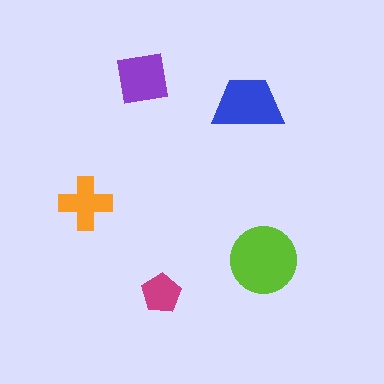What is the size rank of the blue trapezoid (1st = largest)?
2nd.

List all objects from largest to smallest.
The lime circle, the blue trapezoid, the purple square, the orange cross, the magenta pentagon.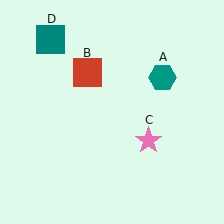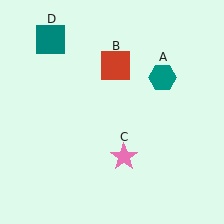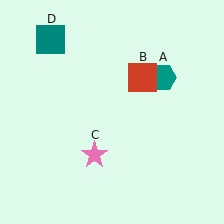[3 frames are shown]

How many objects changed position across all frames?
2 objects changed position: red square (object B), pink star (object C).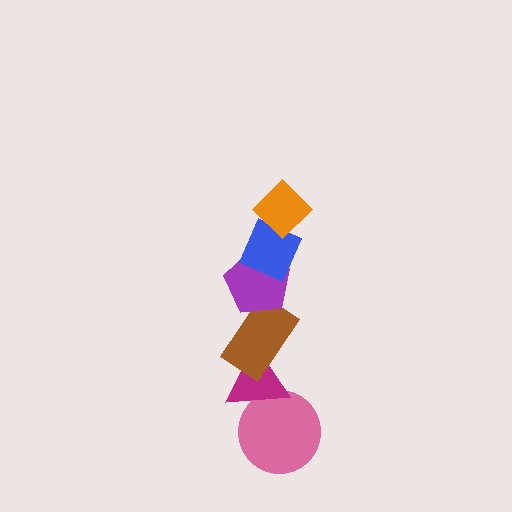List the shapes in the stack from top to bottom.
From top to bottom: the orange diamond, the blue diamond, the purple pentagon, the brown rectangle, the magenta triangle, the pink circle.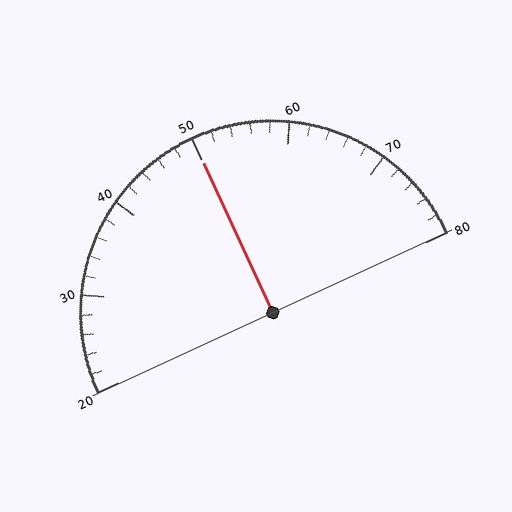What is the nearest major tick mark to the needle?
The nearest major tick mark is 50.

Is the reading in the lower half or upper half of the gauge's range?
The reading is in the upper half of the range (20 to 80).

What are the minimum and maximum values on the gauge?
The gauge ranges from 20 to 80.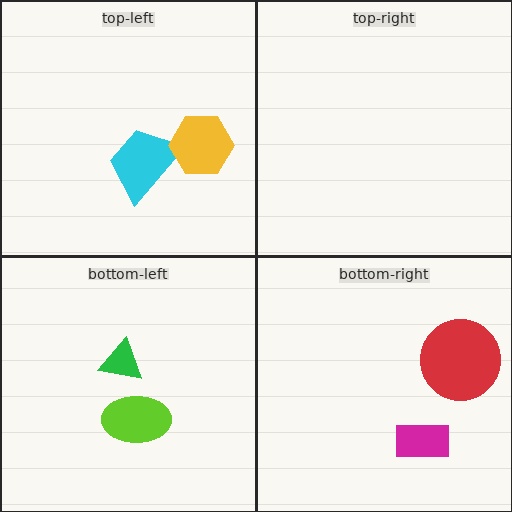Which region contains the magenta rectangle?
The bottom-right region.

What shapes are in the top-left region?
The cyan trapezoid, the yellow hexagon.